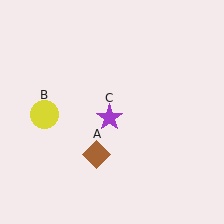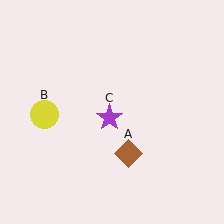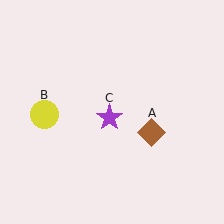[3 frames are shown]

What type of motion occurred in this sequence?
The brown diamond (object A) rotated counterclockwise around the center of the scene.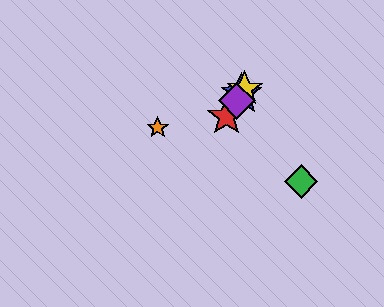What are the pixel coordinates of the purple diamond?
The purple diamond is at (237, 101).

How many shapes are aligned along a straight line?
4 shapes (the red star, the blue star, the yellow star, the purple diamond) are aligned along a straight line.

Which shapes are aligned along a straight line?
The red star, the blue star, the yellow star, the purple diamond are aligned along a straight line.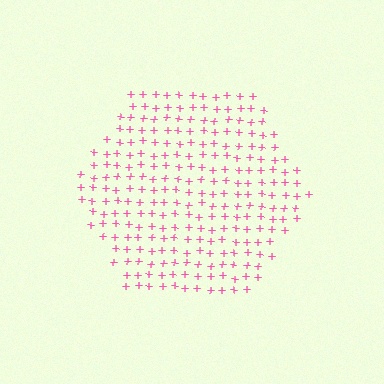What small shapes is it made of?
It is made of small plus signs.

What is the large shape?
The large shape is a hexagon.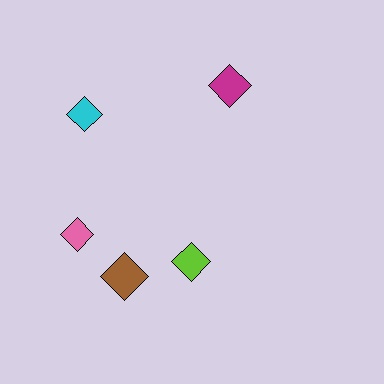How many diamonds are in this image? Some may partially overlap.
There are 5 diamonds.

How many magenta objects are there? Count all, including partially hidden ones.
There is 1 magenta object.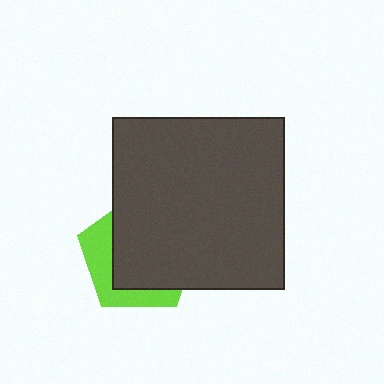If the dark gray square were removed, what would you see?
You would see the complete lime pentagon.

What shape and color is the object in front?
The object in front is a dark gray square.